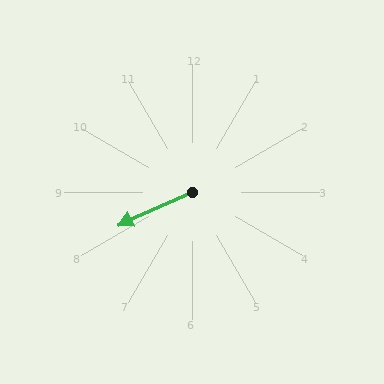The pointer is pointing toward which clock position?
Roughly 8 o'clock.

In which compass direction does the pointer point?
Southwest.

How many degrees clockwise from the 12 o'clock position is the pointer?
Approximately 246 degrees.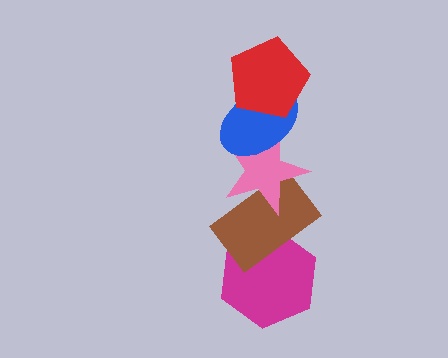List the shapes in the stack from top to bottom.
From top to bottom: the red pentagon, the blue ellipse, the pink star, the brown rectangle, the magenta hexagon.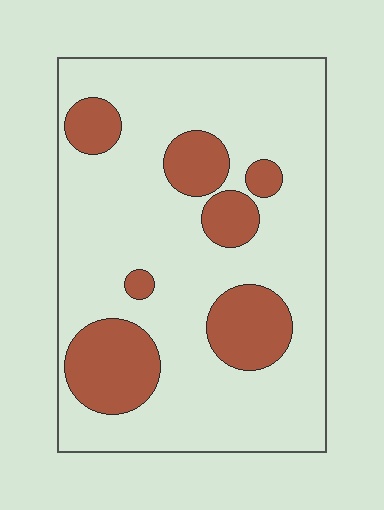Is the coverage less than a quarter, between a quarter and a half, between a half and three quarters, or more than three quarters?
Less than a quarter.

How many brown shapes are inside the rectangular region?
7.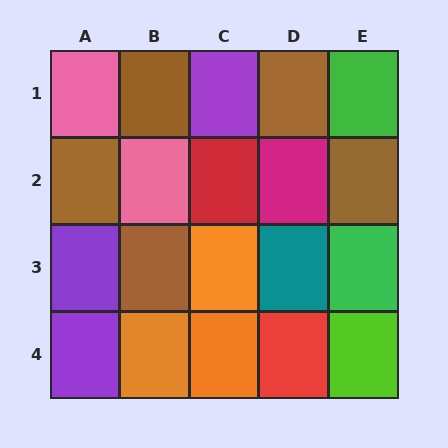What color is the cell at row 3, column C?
Orange.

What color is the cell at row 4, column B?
Orange.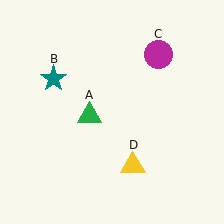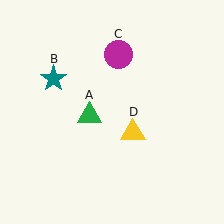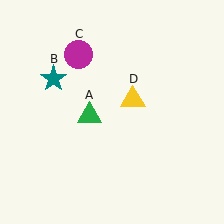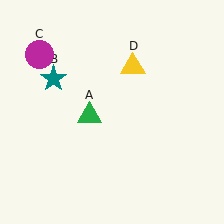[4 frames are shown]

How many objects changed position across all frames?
2 objects changed position: magenta circle (object C), yellow triangle (object D).